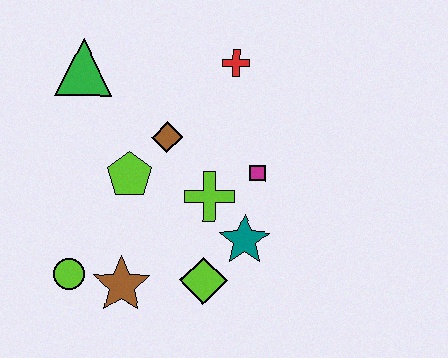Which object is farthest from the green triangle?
The lime diamond is farthest from the green triangle.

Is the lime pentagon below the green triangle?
Yes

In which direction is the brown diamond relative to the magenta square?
The brown diamond is to the left of the magenta square.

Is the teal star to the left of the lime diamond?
No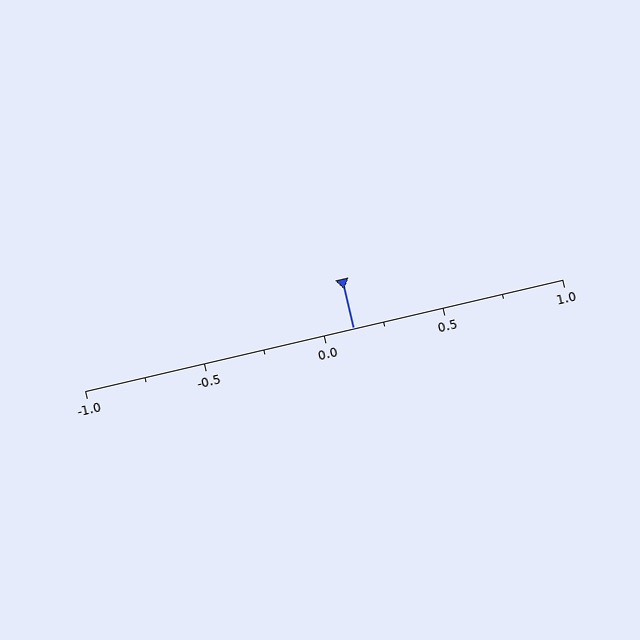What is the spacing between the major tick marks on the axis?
The major ticks are spaced 0.5 apart.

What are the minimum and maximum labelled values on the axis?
The axis runs from -1.0 to 1.0.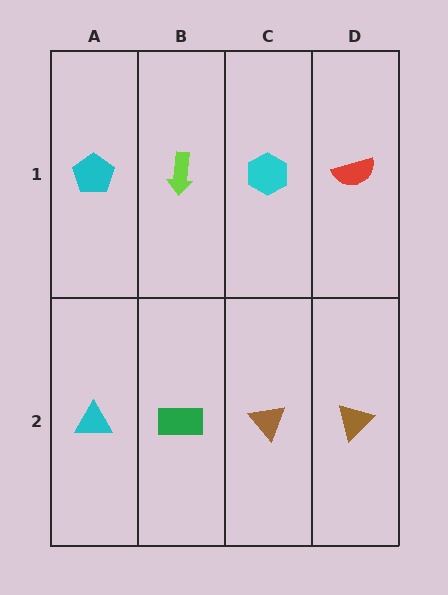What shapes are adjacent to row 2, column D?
A red semicircle (row 1, column D), a brown triangle (row 2, column C).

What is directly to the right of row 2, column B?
A brown triangle.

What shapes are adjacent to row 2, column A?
A cyan pentagon (row 1, column A), a green rectangle (row 2, column B).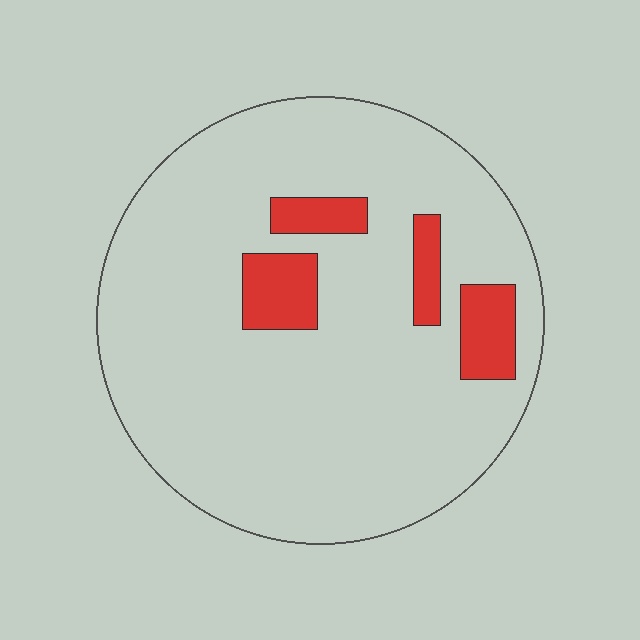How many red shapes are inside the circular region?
4.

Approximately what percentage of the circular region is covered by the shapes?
Approximately 10%.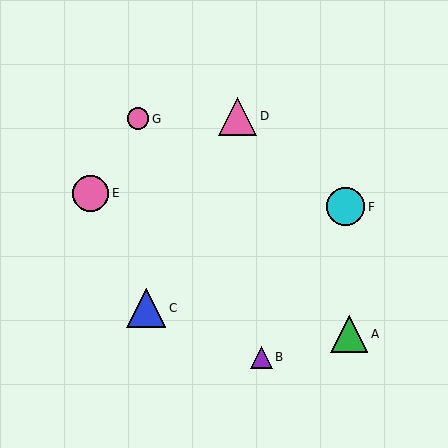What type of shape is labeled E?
Shape E is a pink circle.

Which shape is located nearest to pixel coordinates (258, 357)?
The purple triangle (labeled B) at (261, 357) is nearest to that location.